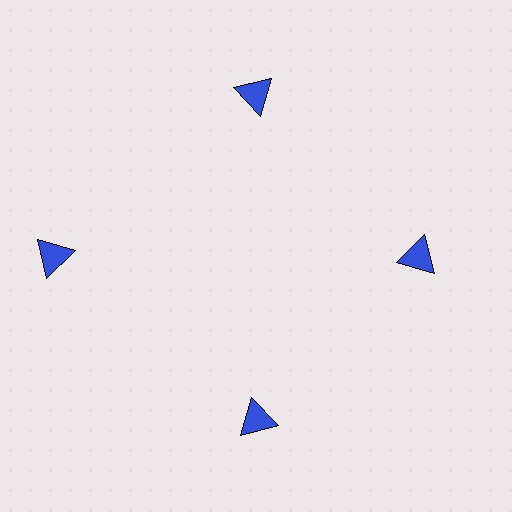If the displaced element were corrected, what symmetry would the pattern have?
It would have 4-fold rotational symmetry — the pattern would map onto itself every 90 degrees.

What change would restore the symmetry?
The symmetry would be restored by moving it inward, back onto the ring so that all 4 triangles sit at equal angles and equal distance from the center.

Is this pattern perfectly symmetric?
No. The 4 blue triangles are arranged in a ring, but one element near the 9 o'clock position is pushed outward from the center, breaking the 4-fold rotational symmetry.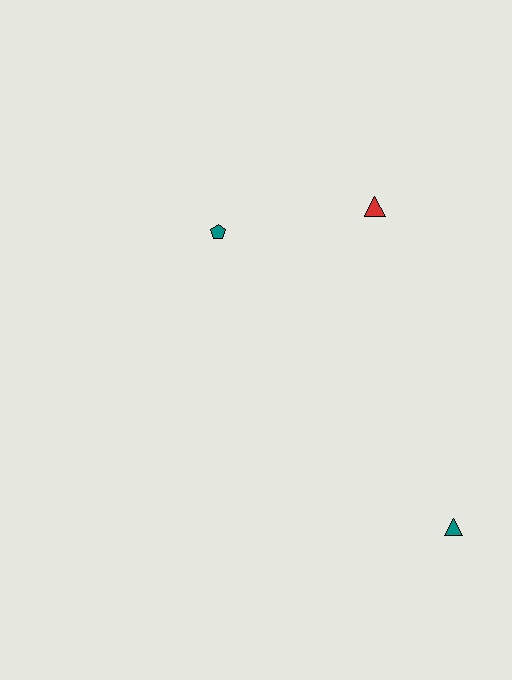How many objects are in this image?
There are 3 objects.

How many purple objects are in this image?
There are no purple objects.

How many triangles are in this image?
There are 2 triangles.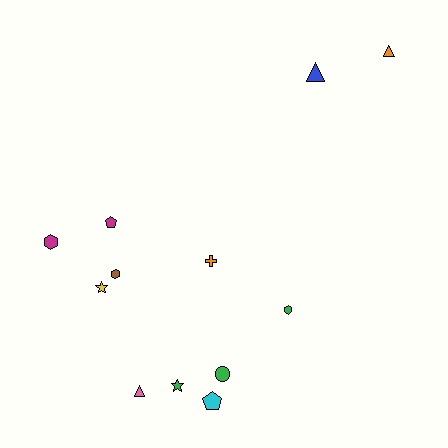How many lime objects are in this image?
There are no lime objects.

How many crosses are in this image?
There is 1 cross.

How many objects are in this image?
There are 12 objects.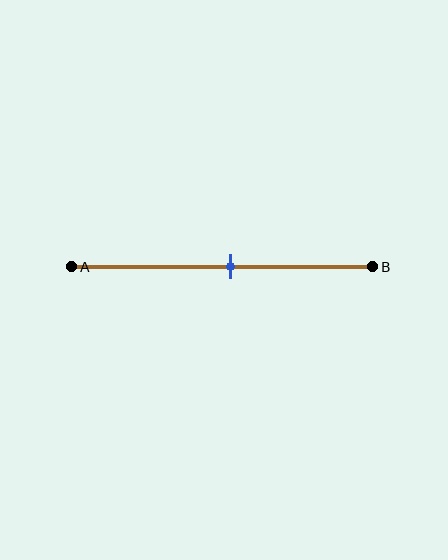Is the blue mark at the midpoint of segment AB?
No, the mark is at about 55% from A, not at the 50% midpoint.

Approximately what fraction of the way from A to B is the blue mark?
The blue mark is approximately 55% of the way from A to B.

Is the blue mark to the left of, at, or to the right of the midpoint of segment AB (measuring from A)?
The blue mark is to the right of the midpoint of segment AB.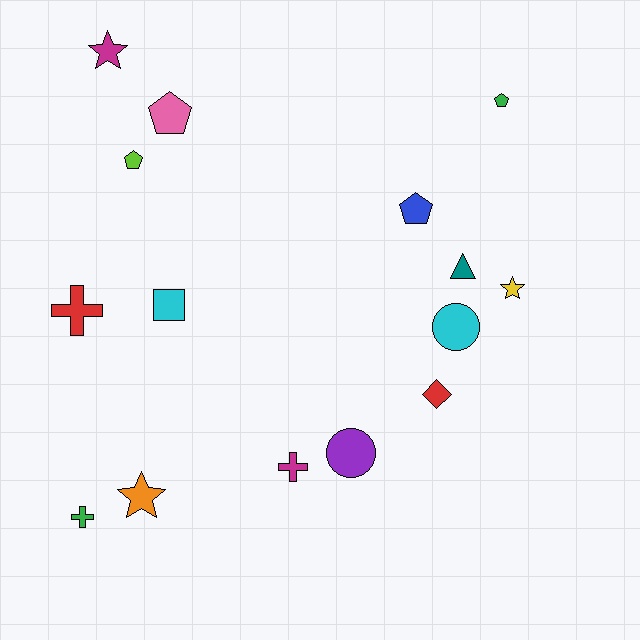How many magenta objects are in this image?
There are 2 magenta objects.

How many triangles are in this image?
There is 1 triangle.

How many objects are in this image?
There are 15 objects.